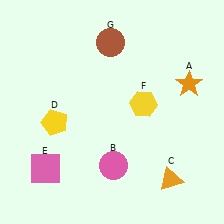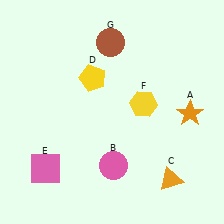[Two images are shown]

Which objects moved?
The objects that moved are: the orange star (A), the yellow pentagon (D).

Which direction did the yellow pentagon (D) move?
The yellow pentagon (D) moved up.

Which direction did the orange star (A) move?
The orange star (A) moved down.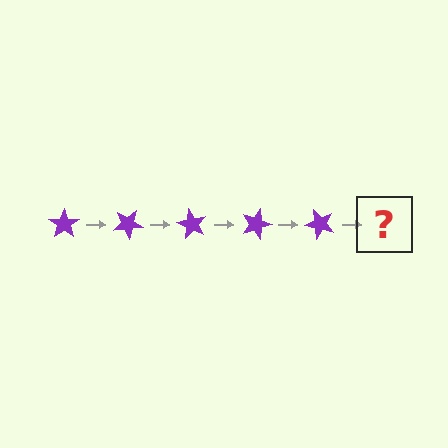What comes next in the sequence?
The next element should be a purple star rotated 150 degrees.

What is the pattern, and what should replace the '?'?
The pattern is that the star rotates 30 degrees each step. The '?' should be a purple star rotated 150 degrees.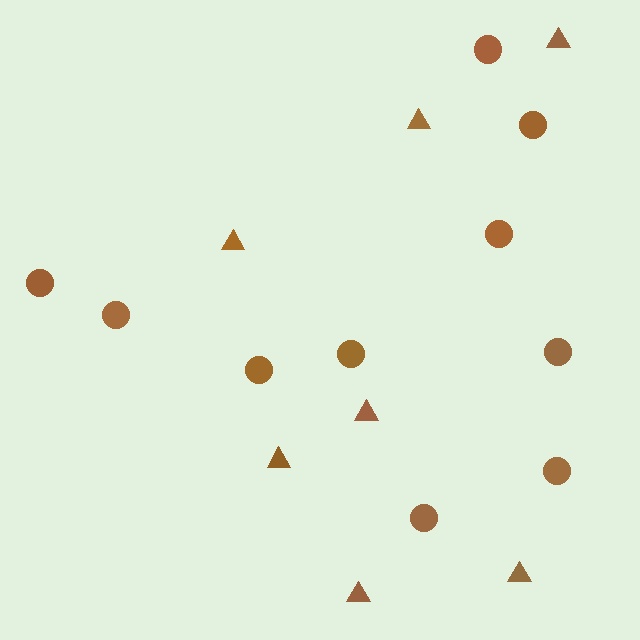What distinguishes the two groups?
There are 2 groups: one group of triangles (7) and one group of circles (10).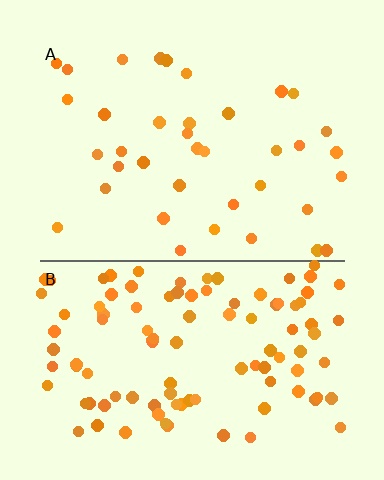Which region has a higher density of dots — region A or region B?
B (the bottom).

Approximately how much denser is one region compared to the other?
Approximately 2.8× — region B over region A.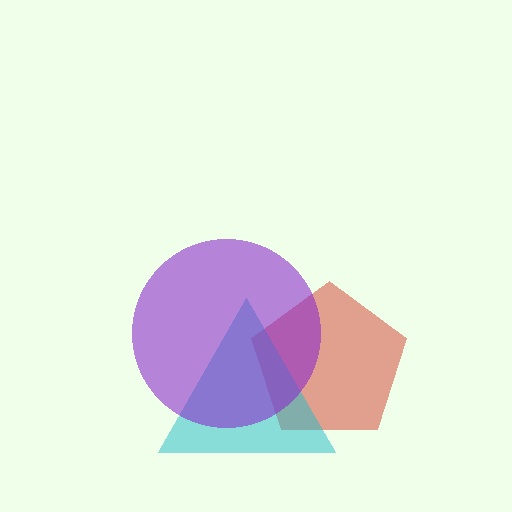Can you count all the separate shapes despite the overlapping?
Yes, there are 3 separate shapes.